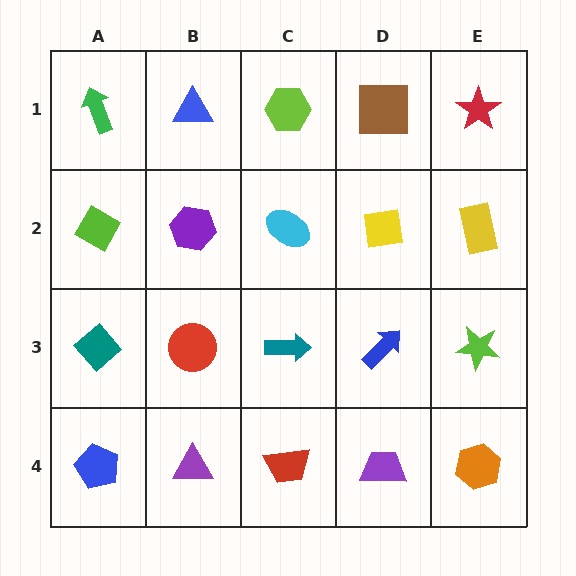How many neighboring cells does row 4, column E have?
2.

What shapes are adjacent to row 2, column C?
A lime hexagon (row 1, column C), a teal arrow (row 3, column C), a purple hexagon (row 2, column B), a yellow square (row 2, column D).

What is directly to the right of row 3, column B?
A teal arrow.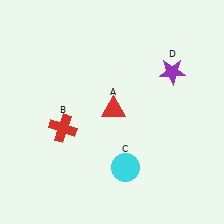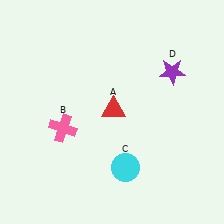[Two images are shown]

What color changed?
The cross (B) changed from red in Image 1 to pink in Image 2.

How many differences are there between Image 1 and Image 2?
There is 1 difference between the two images.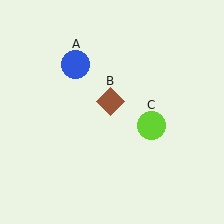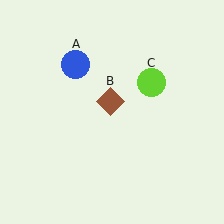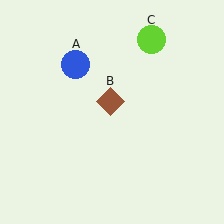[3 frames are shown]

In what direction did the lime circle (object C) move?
The lime circle (object C) moved up.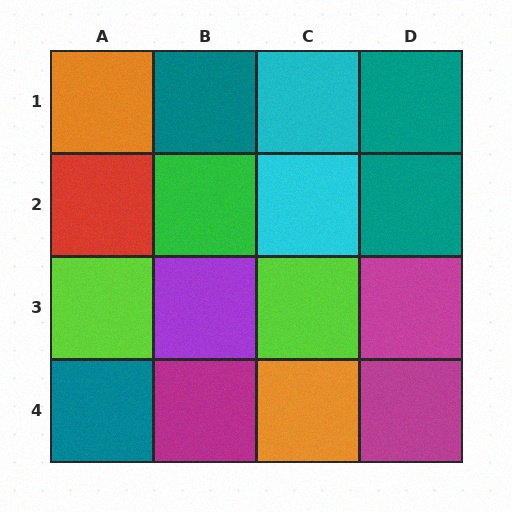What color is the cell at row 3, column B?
Purple.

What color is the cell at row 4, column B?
Magenta.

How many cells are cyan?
2 cells are cyan.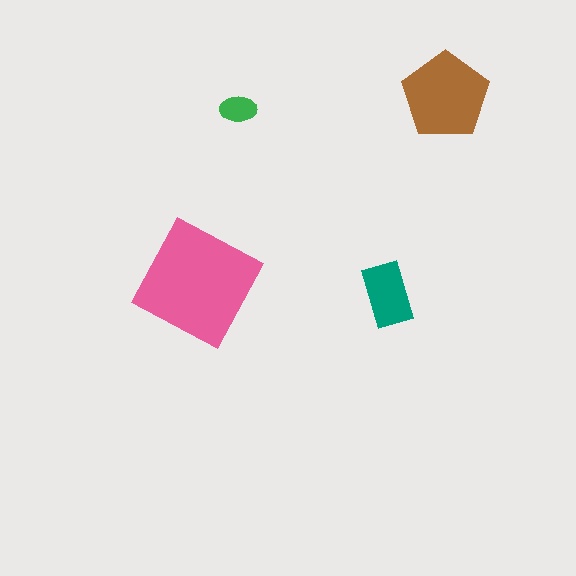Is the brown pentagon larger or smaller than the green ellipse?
Larger.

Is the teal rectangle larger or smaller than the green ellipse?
Larger.